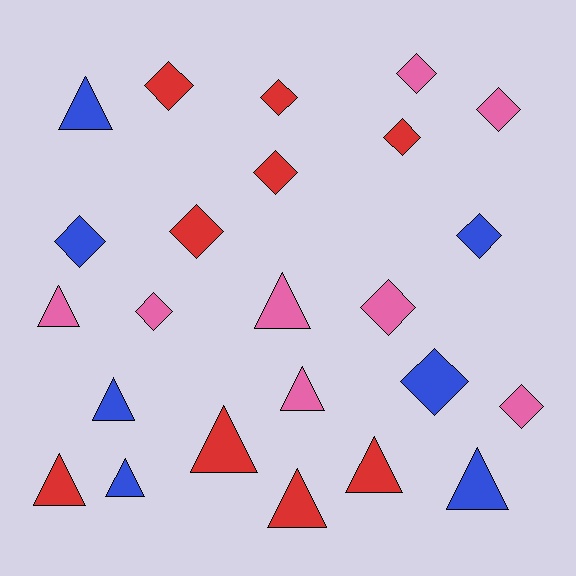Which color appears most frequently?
Red, with 9 objects.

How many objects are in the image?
There are 24 objects.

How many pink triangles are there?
There are 3 pink triangles.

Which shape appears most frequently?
Diamond, with 13 objects.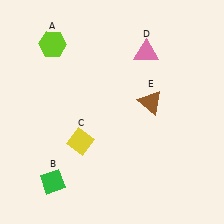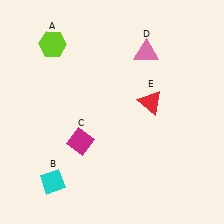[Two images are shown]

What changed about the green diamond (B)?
In Image 1, B is green. In Image 2, it changed to cyan.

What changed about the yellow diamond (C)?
In Image 1, C is yellow. In Image 2, it changed to magenta.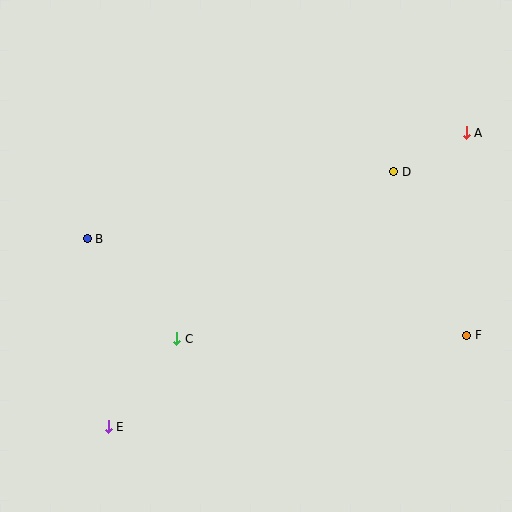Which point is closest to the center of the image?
Point C at (177, 339) is closest to the center.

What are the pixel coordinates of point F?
Point F is at (467, 335).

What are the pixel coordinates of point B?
Point B is at (87, 239).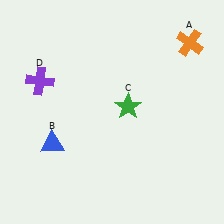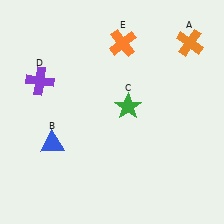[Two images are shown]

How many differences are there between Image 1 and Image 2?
There is 1 difference between the two images.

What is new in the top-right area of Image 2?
An orange cross (E) was added in the top-right area of Image 2.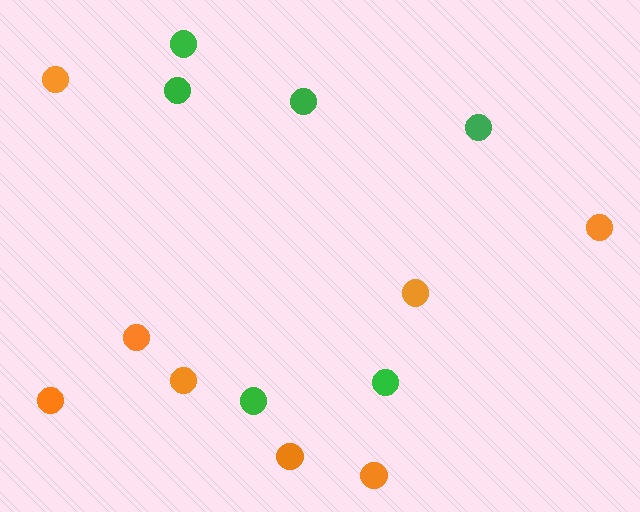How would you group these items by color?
There are 2 groups: one group of orange circles (8) and one group of green circles (6).